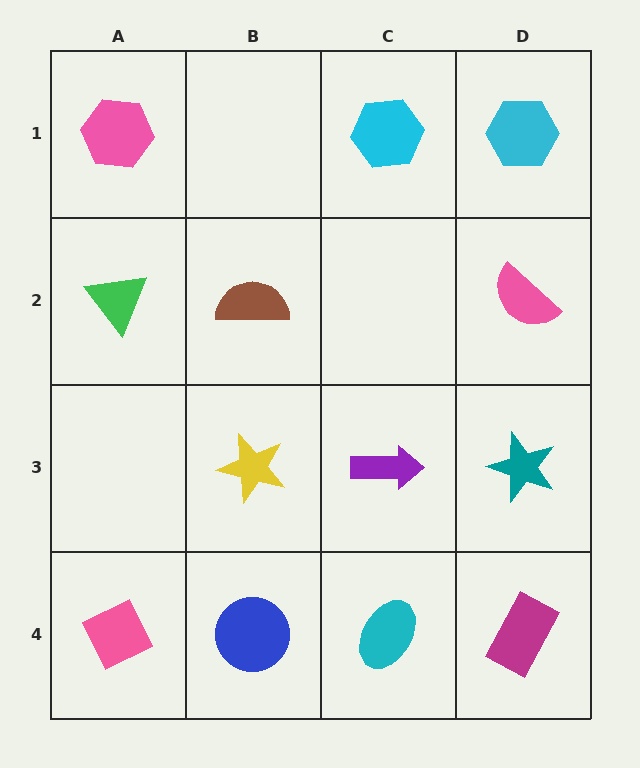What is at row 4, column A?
A pink diamond.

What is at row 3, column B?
A yellow star.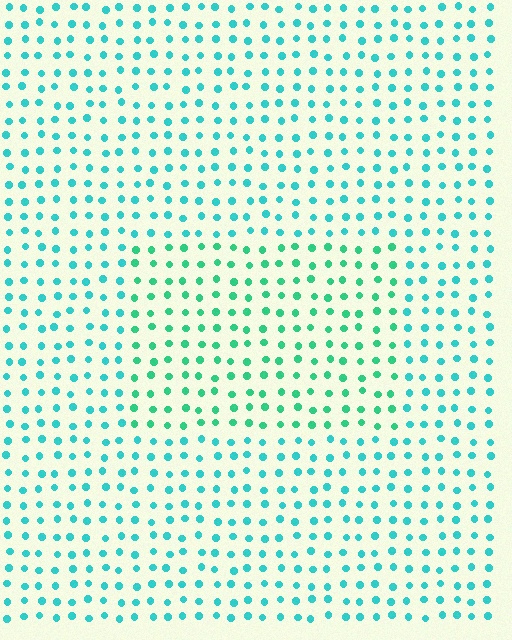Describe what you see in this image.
The image is filled with small cyan elements in a uniform arrangement. A rectangle-shaped region is visible where the elements are tinted to a slightly different hue, forming a subtle color boundary.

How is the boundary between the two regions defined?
The boundary is defined purely by a slight shift in hue (about 27 degrees). Spacing, size, and orientation are identical on both sides.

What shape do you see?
I see a rectangle.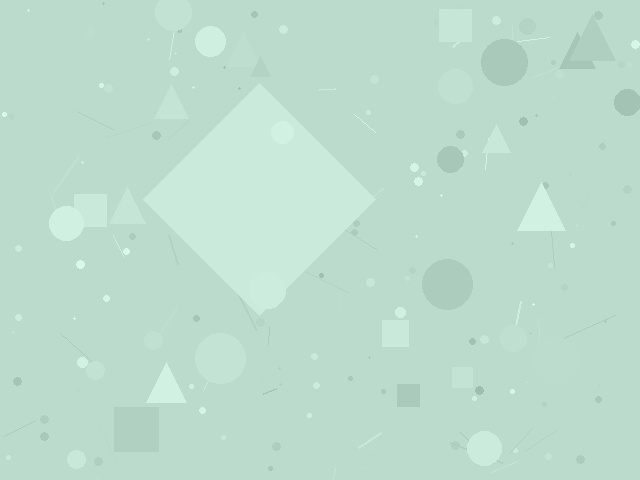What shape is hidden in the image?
A diamond is hidden in the image.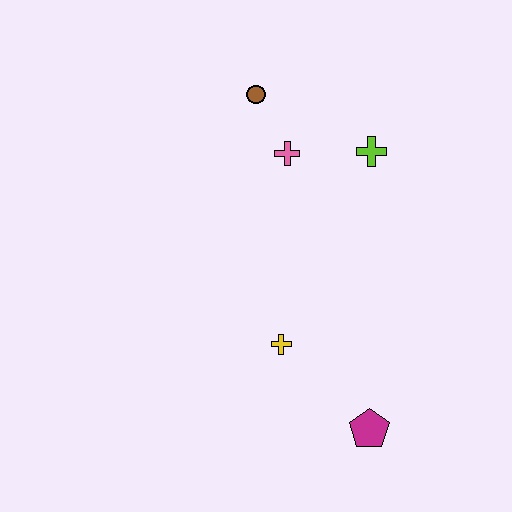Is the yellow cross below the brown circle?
Yes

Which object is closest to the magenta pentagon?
The yellow cross is closest to the magenta pentagon.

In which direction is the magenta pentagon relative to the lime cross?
The magenta pentagon is below the lime cross.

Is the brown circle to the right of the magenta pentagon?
No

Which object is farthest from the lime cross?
The magenta pentagon is farthest from the lime cross.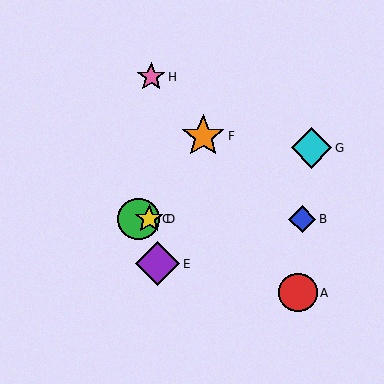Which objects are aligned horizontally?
Objects B, C, D are aligned horizontally.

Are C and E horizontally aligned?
No, C is at y≈219 and E is at y≈264.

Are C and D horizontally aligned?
Yes, both are at y≈219.